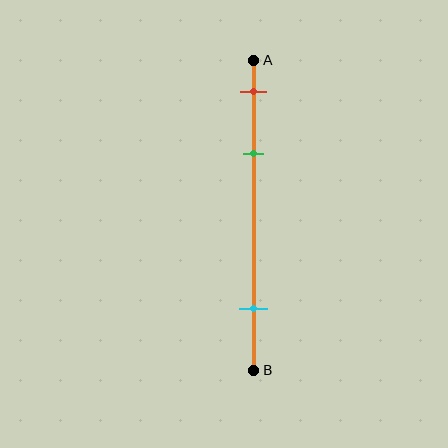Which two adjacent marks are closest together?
The red and green marks are the closest adjacent pair.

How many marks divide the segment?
There are 3 marks dividing the segment.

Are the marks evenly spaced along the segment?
No, the marks are not evenly spaced.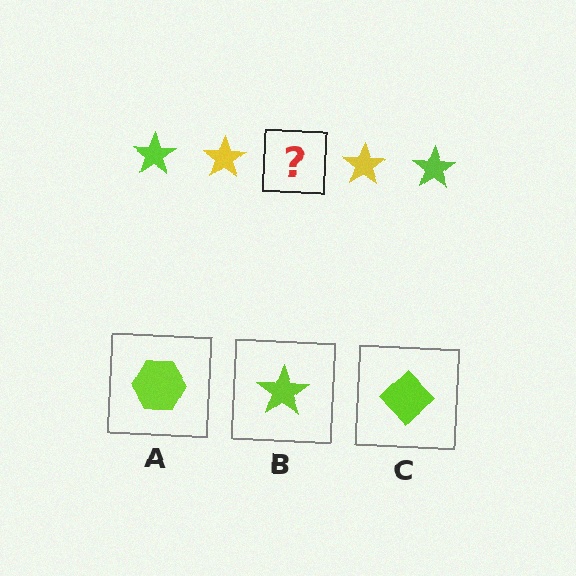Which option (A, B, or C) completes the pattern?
B.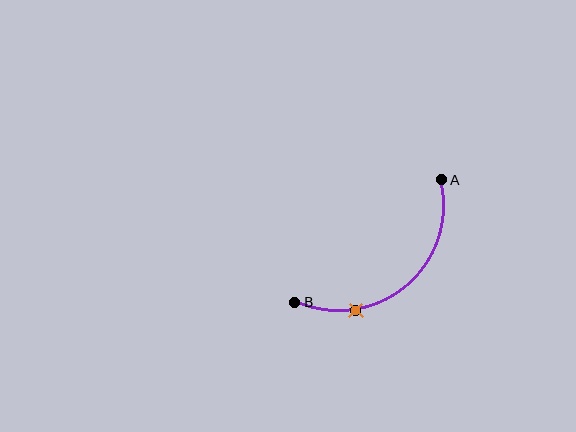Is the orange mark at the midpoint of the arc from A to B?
No. The orange mark lies on the arc but is closer to endpoint B. The arc midpoint would be at the point on the curve equidistant along the arc from both A and B.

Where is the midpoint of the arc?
The arc midpoint is the point on the curve farthest from the straight line joining A and B. It sits below and to the right of that line.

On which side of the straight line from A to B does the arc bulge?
The arc bulges below and to the right of the straight line connecting A and B.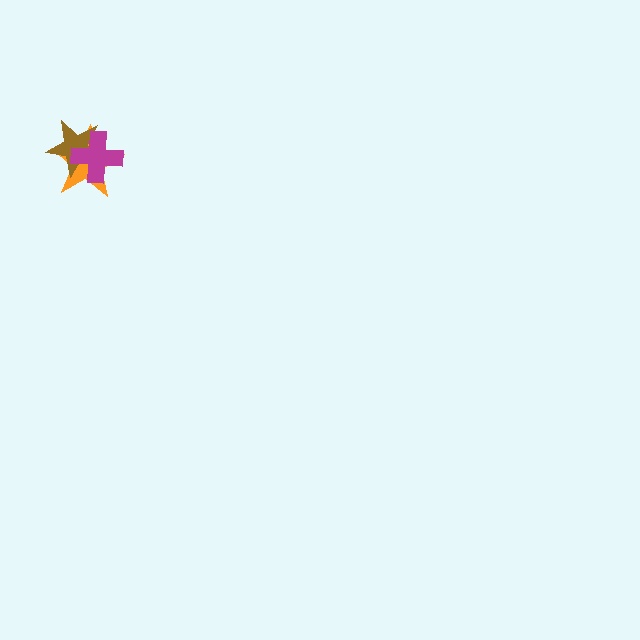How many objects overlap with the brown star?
2 objects overlap with the brown star.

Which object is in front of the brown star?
The magenta cross is in front of the brown star.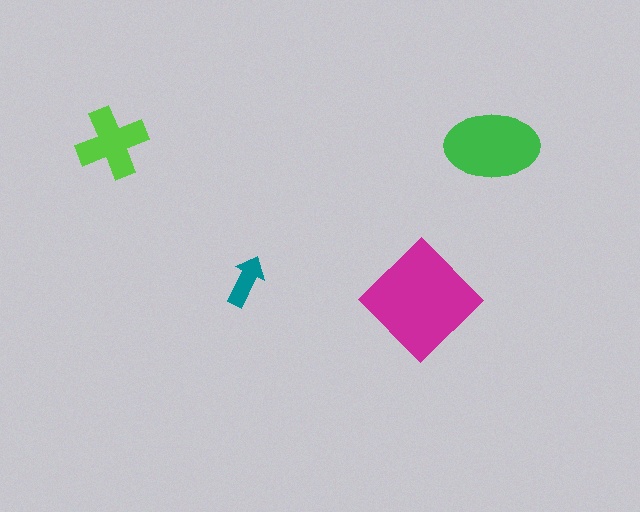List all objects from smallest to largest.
The teal arrow, the lime cross, the green ellipse, the magenta diamond.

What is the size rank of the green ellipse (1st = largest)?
2nd.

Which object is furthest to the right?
The green ellipse is rightmost.